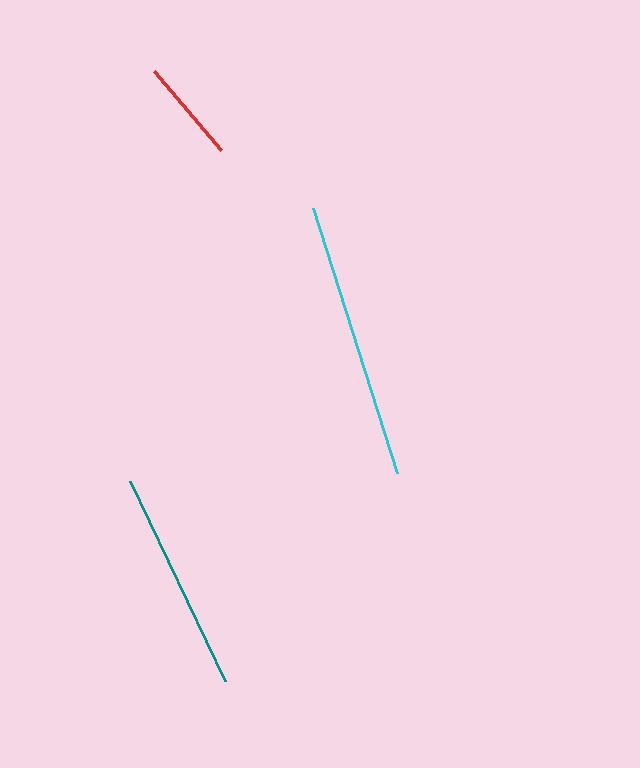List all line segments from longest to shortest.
From longest to shortest: cyan, teal, red.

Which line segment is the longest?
The cyan line is the longest at approximately 278 pixels.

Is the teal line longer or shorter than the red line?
The teal line is longer than the red line.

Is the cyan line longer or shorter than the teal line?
The cyan line is longer than the teal line.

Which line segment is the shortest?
The red line is the shortest at approximately 104 pixels.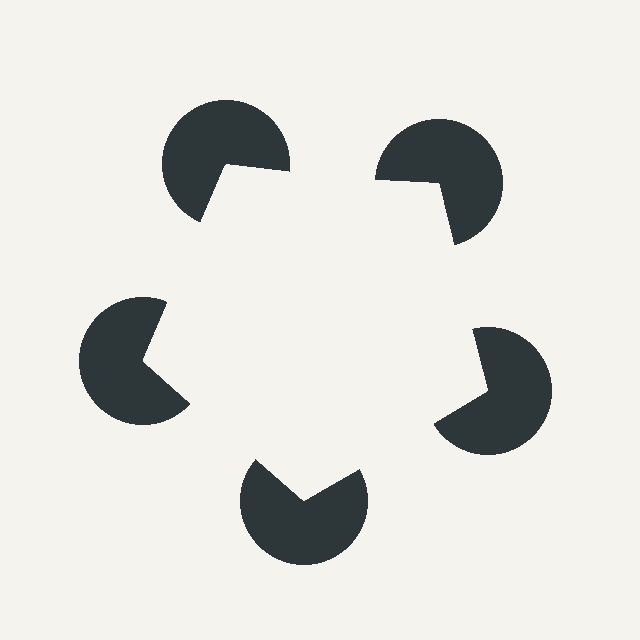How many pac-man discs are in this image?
There are 5 — one at each vertex of the illusory pentagon.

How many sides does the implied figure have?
5 sides.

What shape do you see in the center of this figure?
An illusory pentagon — its edges are inferred from the aligned wedge cuts in the pac-man discs, not physically drawn.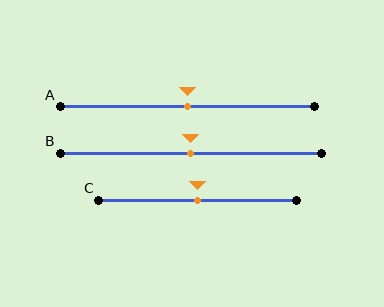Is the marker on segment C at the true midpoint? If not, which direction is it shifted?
Yes, the marker on segment C is at the true midpoint.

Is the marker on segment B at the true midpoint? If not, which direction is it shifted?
Yes, the marker on segment B is at the true midpoint.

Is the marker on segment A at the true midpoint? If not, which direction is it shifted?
Yes, the marker on segment A is at the true midpoint.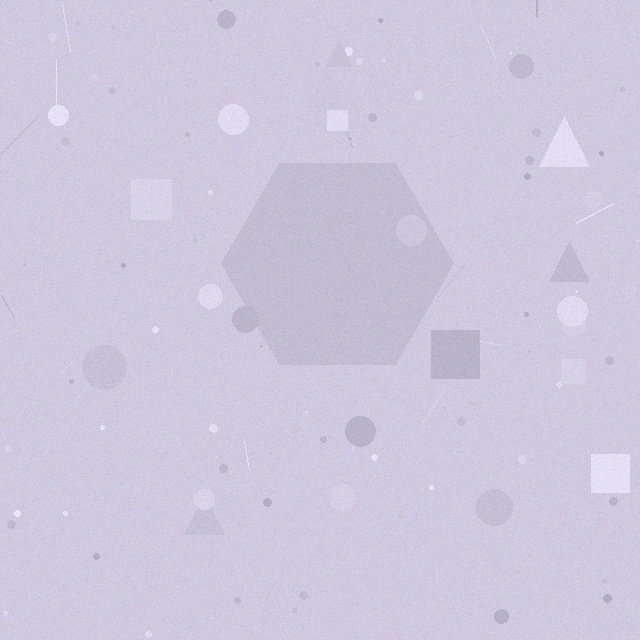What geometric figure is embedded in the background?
A hexagon is embedded in the background.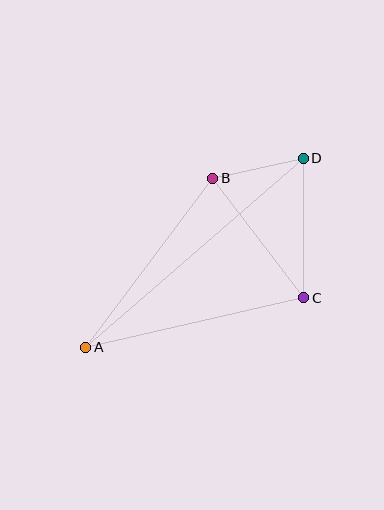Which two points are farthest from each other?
Points A and D are farthest from each other.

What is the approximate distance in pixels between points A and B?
The distance between A and B is approximately 211 pixels.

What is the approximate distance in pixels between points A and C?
The distance between A and C is approximately 223 pixels.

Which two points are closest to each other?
Points B and D are closest to each other.